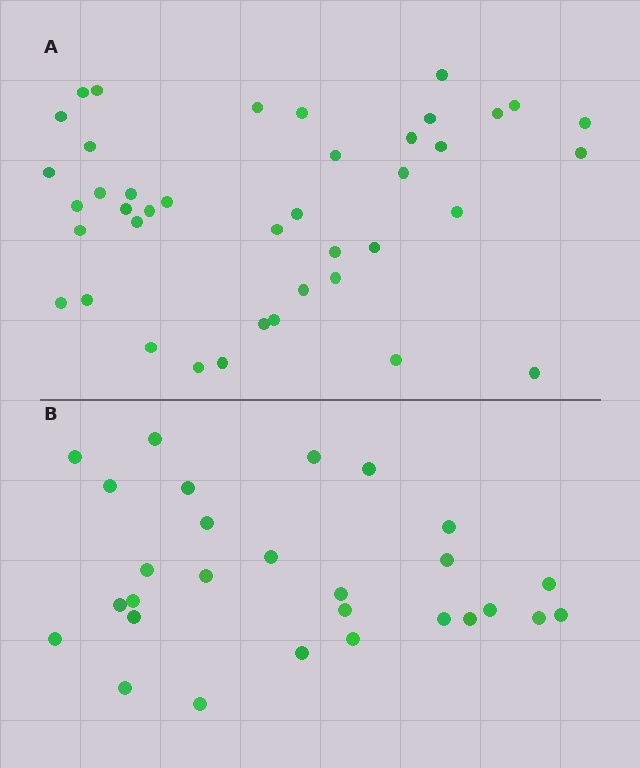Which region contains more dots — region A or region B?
Region A (the top region) has more dots.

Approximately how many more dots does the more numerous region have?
Region A has approximately 15 more dots than region B.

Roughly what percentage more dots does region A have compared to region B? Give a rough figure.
About 45% more.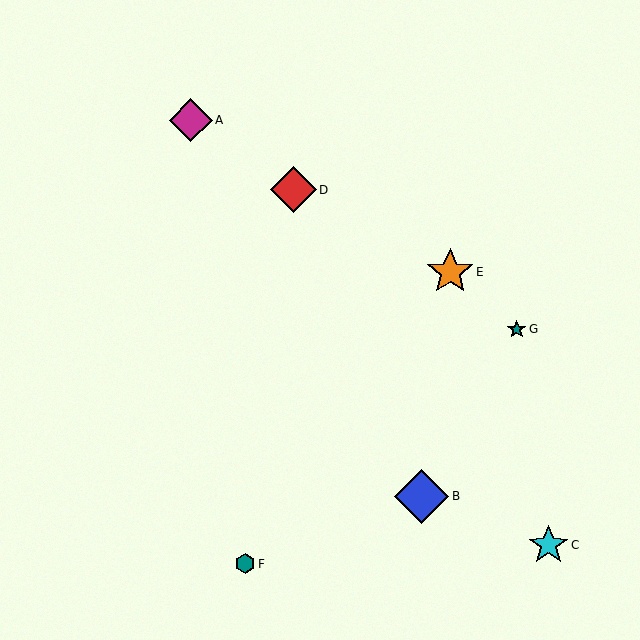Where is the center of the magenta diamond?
The center of the magenta diamond is at (191, 120).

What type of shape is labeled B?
Shape B is a blue diamond.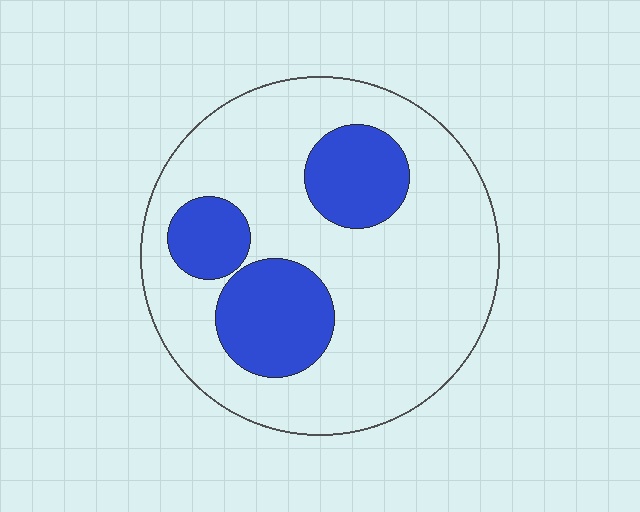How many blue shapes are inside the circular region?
3.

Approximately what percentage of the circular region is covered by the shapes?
Approximately 25%.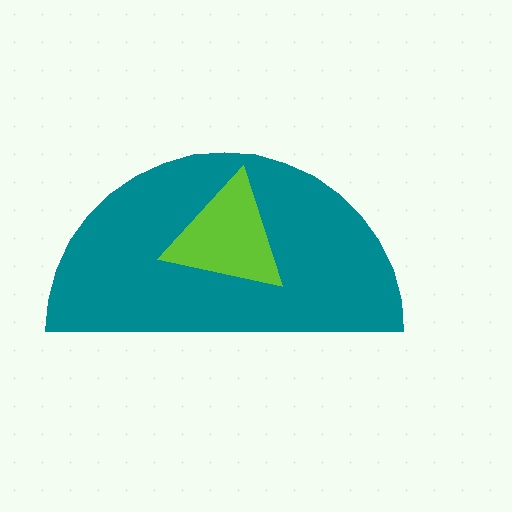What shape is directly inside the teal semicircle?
The lime triangle.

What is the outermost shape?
The teal semicircle.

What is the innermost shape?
The lime triangle.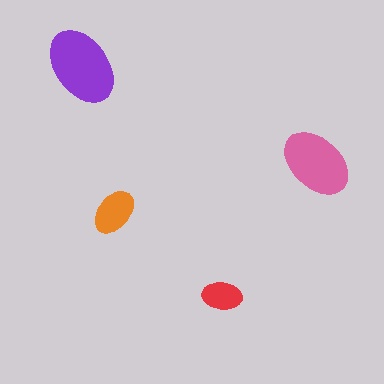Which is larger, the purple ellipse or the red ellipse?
The purple one.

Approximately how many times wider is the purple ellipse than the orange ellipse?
About 1.5 times wider.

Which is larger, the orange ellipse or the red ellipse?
The orange one.